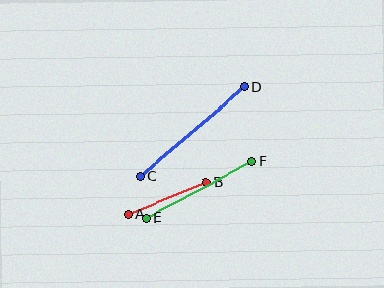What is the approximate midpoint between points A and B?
The midpoint is at approximately (167, 198) pixels.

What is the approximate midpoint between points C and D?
The midpoint is at approximately (193, 132) pixels.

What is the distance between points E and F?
The distance is approximately 120 pixels.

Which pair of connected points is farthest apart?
Points C and D are farthest apart.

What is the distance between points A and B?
The distance is approximately 84 pixels.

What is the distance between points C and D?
The distance is approximately 137 pixels.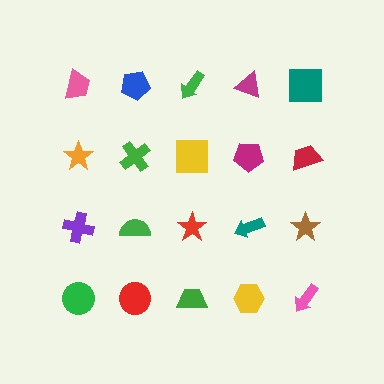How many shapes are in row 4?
5 shapes.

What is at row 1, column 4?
A magenta triangle.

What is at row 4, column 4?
A yellow hexagon.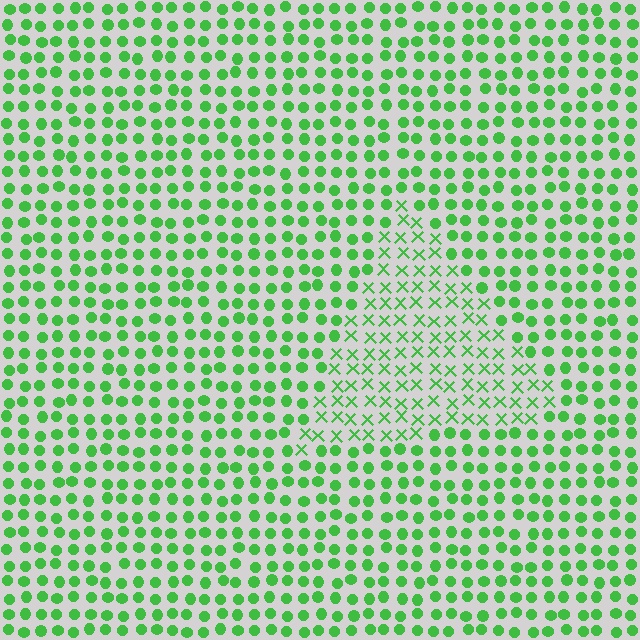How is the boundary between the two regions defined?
The boundary is defined by a change in element shape: X marks inside vs. circles outside. All elements share the same color and spacing.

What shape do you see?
I see a triangle.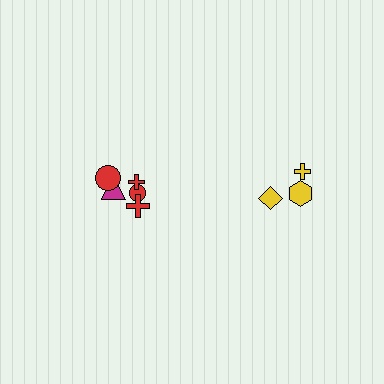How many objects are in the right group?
There are 3 objects.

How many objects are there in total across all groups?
There are 8 objects.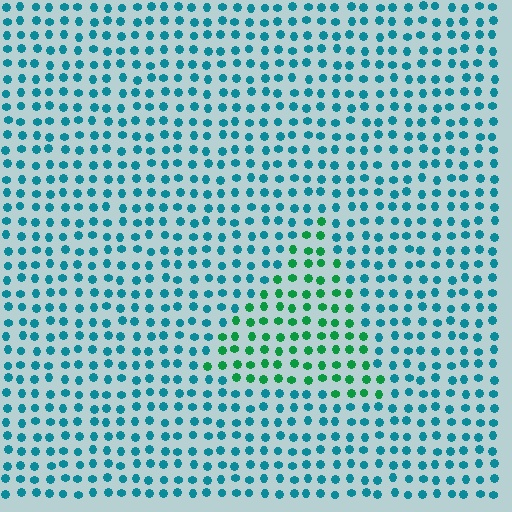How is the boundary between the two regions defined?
The boundary is defined purely by a slight shift in hue (about 43 degrees). Spacing, size, and orientation are identical on both sides.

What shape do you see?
I see a triangle.